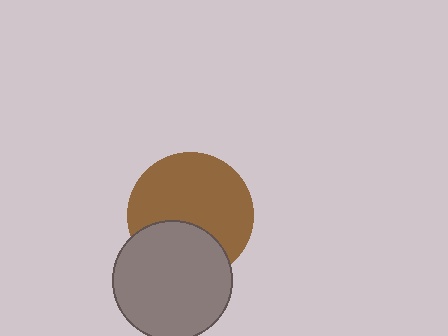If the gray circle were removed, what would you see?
You would see the complete brown circle.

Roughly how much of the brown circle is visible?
Most of it is visible (roughly 67%).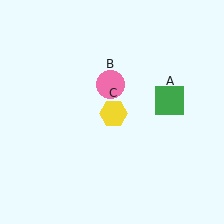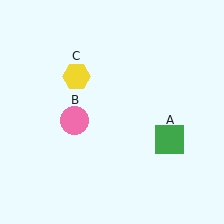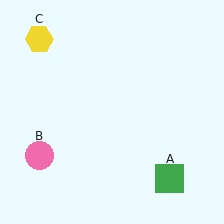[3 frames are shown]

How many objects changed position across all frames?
3 objects changed position: green square (object A), pink circle (object B), yellow hexagon (object C).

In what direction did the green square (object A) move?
The green square (object A) moved down.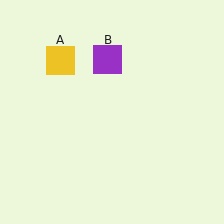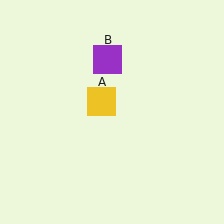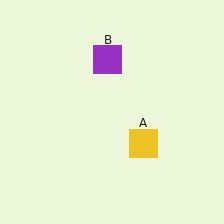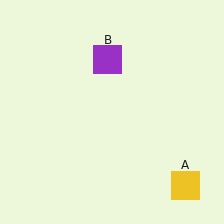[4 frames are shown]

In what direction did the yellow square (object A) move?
The yellow square (object A) moved down and to the right.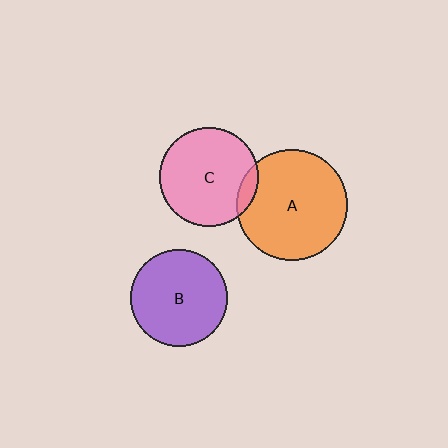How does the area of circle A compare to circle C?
Approximately 1.2 times.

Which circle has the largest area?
Circle A (orange).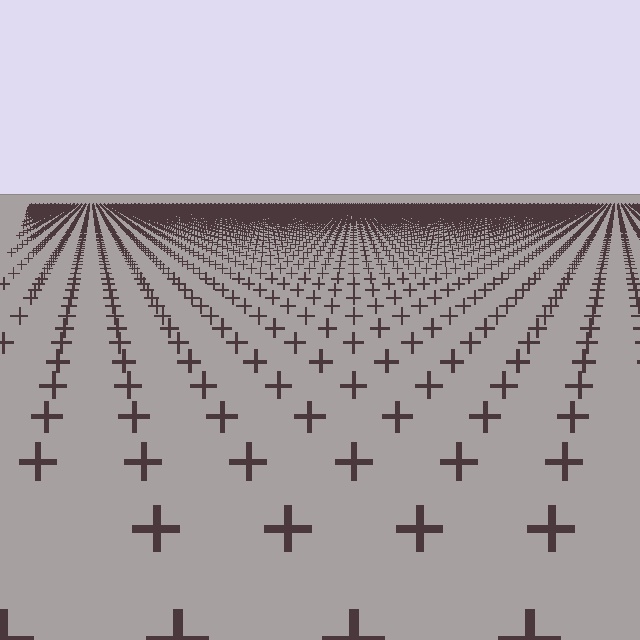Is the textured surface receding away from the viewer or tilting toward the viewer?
The surface is receding away from the viewer. Texture elements get smaller and denser toward the top.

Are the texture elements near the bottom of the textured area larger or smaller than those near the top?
Larger. Near the bottom, elements are closer to the viewer and appear at a bigger on-screen size.